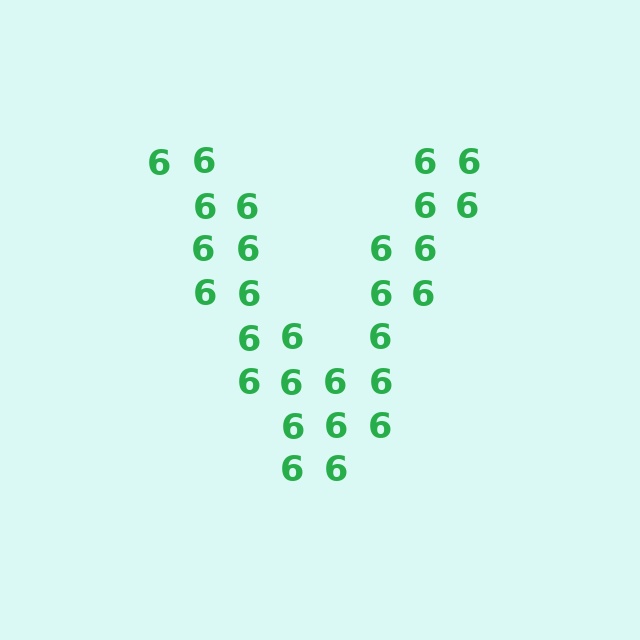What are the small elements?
The small elements are digit 6's.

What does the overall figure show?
The overall figure shows the letter V.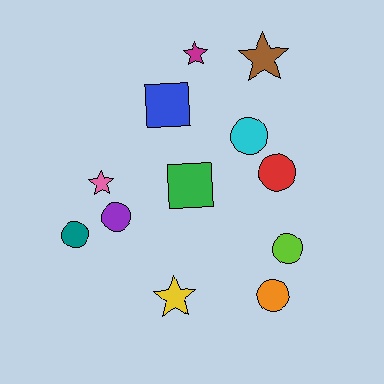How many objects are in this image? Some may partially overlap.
There are 12 objects.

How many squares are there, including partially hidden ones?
There are 2 squares.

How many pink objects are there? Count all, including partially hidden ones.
There is 1 pink object.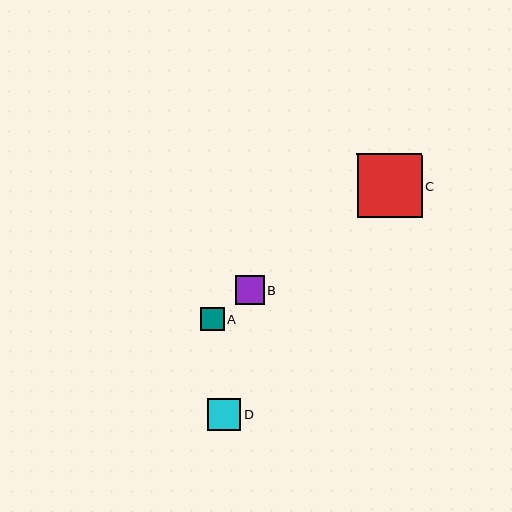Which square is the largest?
Square C is the largest with a size of approximately 64 pixels.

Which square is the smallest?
Square A is the smallest with a size of approximately 23 pixels.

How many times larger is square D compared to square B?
Square D is approximately 1.1 times the size of square B.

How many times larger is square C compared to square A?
Square C is approximately 2.8 times the size of square A.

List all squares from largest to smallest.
From largest to smallest: C, D, B, A.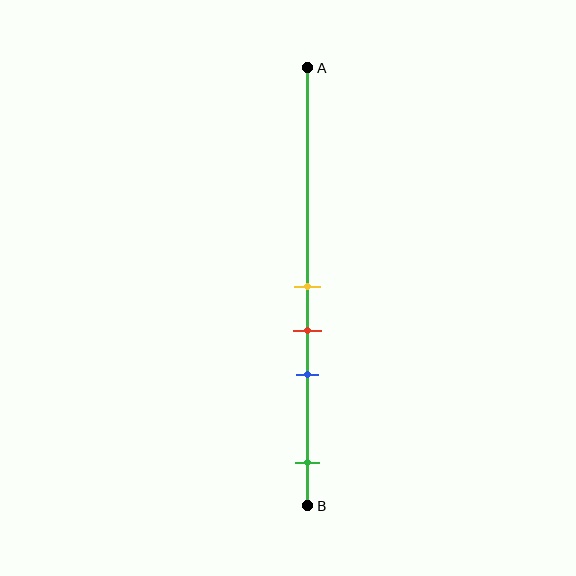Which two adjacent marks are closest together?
The yellow and red marks are the closest adjacent pair.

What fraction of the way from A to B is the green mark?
The green mark is approximately 90% (0.9) of the way from A to B.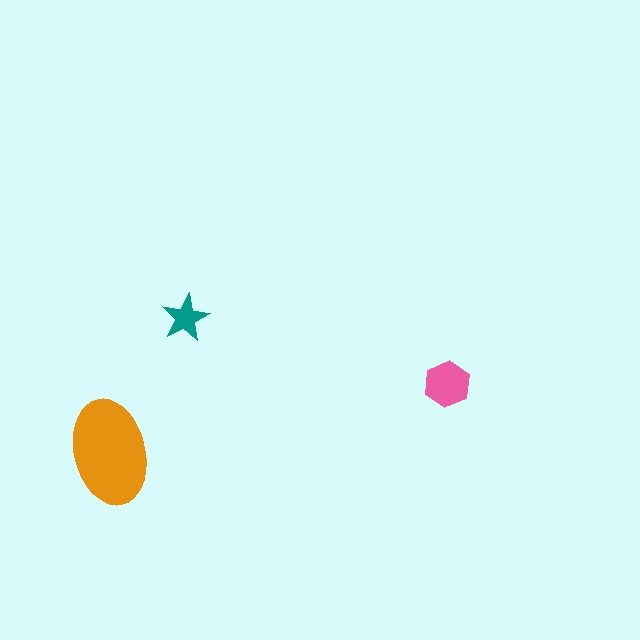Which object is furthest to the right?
The pink hexagon is rightmost.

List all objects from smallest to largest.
The teal star, the pink hexagon, the orange ellipse.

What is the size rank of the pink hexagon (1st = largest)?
2nd.